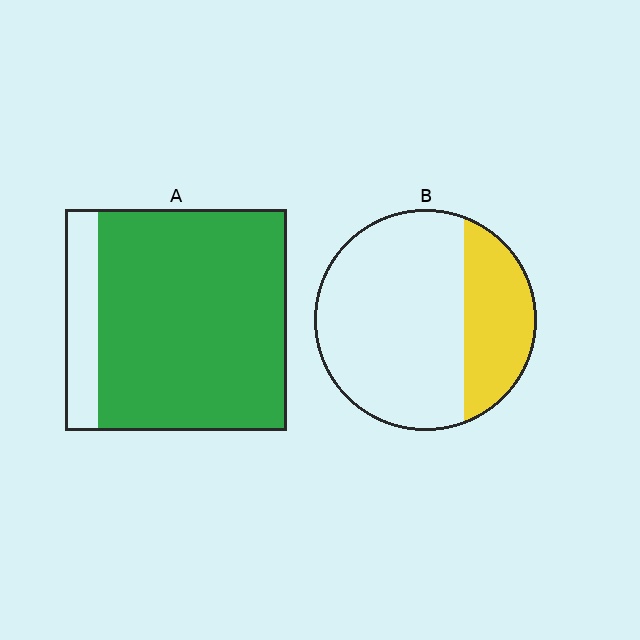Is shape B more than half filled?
No.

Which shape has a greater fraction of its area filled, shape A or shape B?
Shape A.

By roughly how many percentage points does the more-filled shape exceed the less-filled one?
By roughly 55 percentage points (A over B).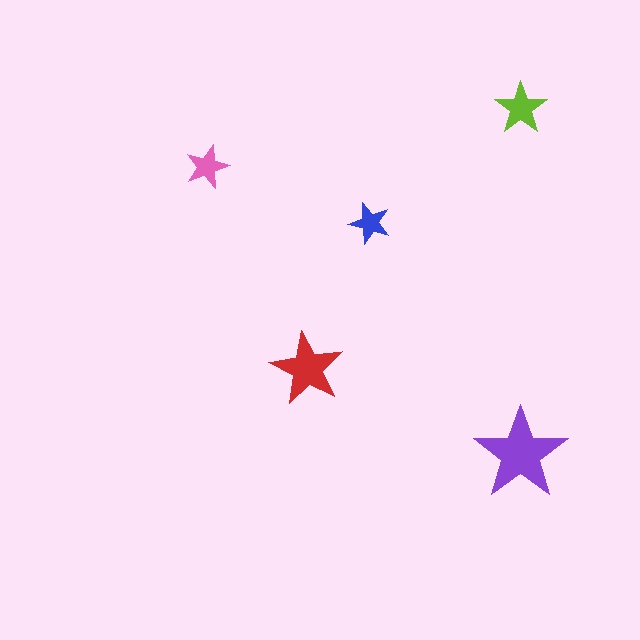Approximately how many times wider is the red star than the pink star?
About 1.5 times wider.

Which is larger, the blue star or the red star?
The red one.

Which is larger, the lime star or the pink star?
The lime one.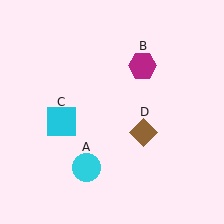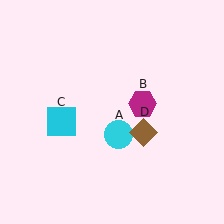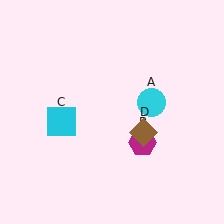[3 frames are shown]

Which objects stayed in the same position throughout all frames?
Cyan square (object C) and brown diamond (object D) remained stationary.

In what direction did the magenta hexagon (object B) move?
The magenta hexagon (object B) moved down.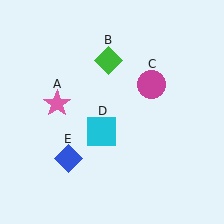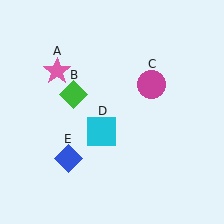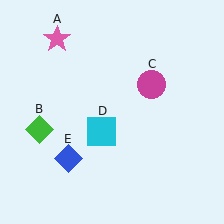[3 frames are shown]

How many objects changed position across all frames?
2 objects changed position: pink star (object A), green diamond (object B).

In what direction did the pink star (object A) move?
The pink star (object A) moved up.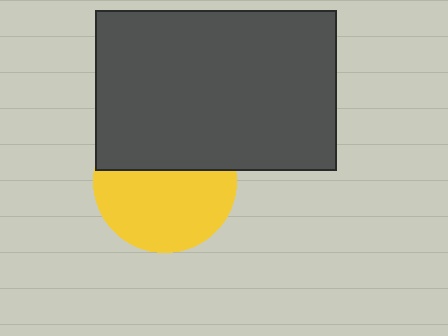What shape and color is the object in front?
The object in front is a dark gray rectangle.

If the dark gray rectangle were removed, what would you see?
You would see the complete yellow circle.